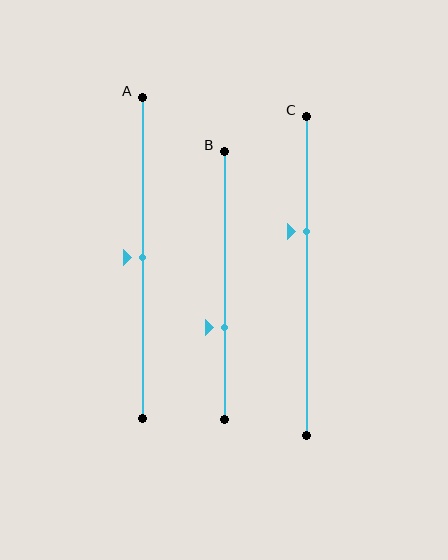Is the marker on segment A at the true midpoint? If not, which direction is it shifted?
Yes, the marker on segment A is at the true midpoint.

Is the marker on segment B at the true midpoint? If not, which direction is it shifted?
No, the marker on segment B is shifted downward by about 15% of the segment length.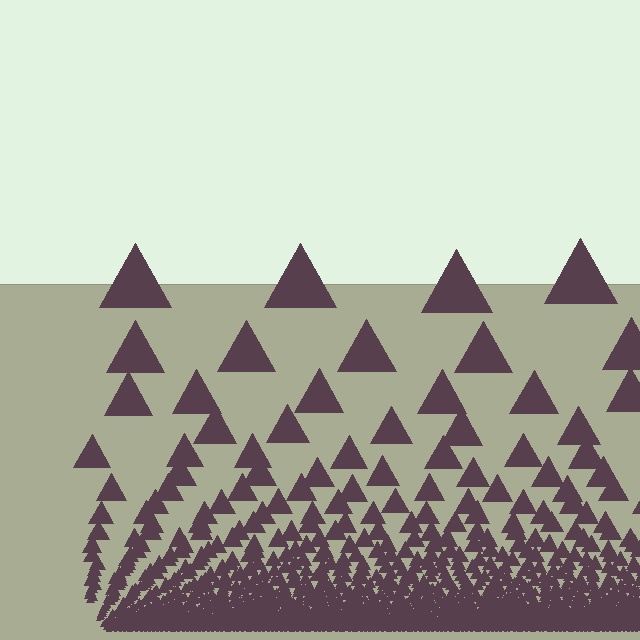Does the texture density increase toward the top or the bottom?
Density increases toward the bottom.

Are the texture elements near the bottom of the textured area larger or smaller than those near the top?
Smaller. The gradient is inverted — elements near the bottom are smaller and denser.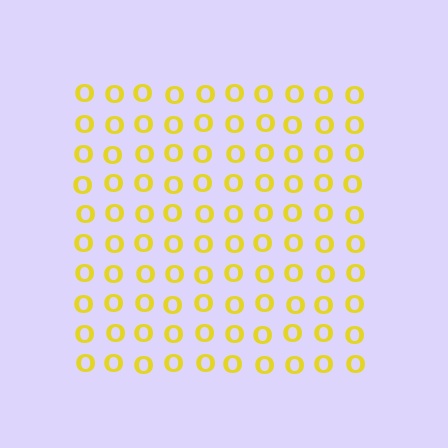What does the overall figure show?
The overall figure shows a square.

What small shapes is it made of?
It is made of small letter O's.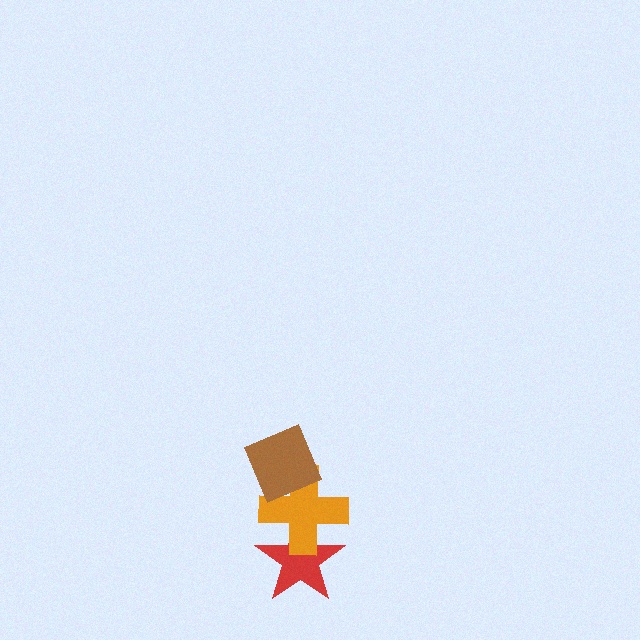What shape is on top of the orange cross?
The brown diamond is on top of the orange cross.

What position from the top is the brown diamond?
The brown diamond is 1st from the top.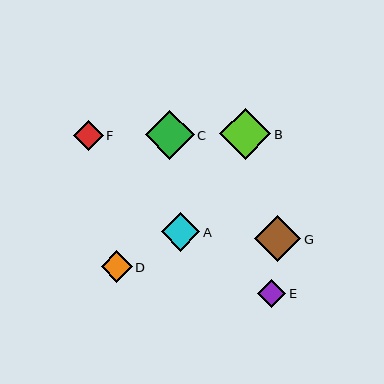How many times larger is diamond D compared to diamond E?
Diamond D is approximately 1.1 times the size of diamond E.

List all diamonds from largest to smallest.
From largest to smallest: B, C, G, A, D, F, E.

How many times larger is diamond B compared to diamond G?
Diamond B is approximately 1.1 times the size of diamond G.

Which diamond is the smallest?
Diamond E is the smallest with a size of approximately 28 pixels.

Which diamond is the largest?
Diamond B is the largest with a size of approximately 51 pixels.